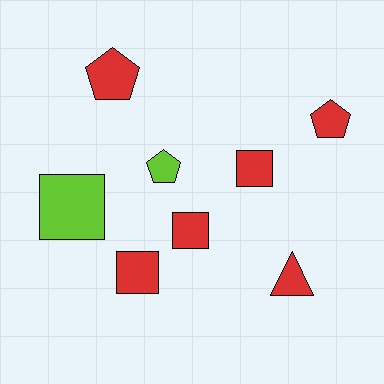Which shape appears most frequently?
Square, with 4 objects.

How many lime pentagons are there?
There is 1 lime pentagon.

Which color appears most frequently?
Red, with 6 objects.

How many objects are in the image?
There are 8 objects.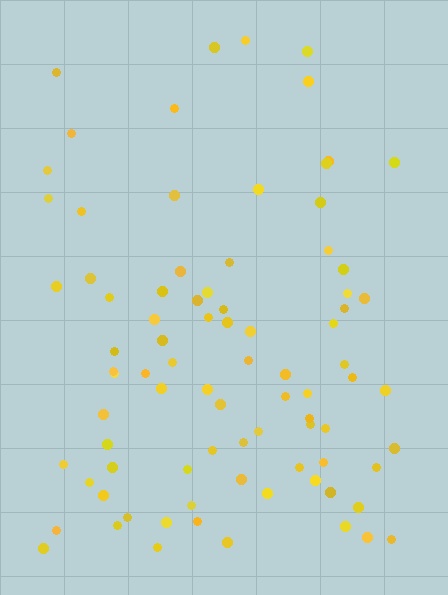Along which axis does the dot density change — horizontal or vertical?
Vertical.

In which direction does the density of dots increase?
From top to bottom, with the bottom side densest.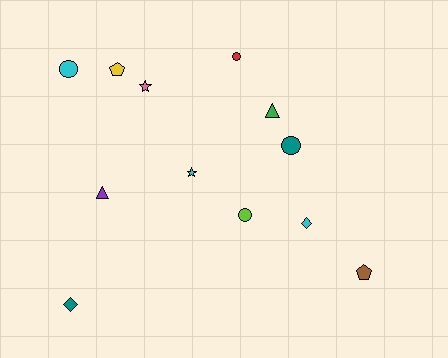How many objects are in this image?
There are 12 objects.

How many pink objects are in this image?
There is 1 pink object.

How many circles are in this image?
There are 4 circles.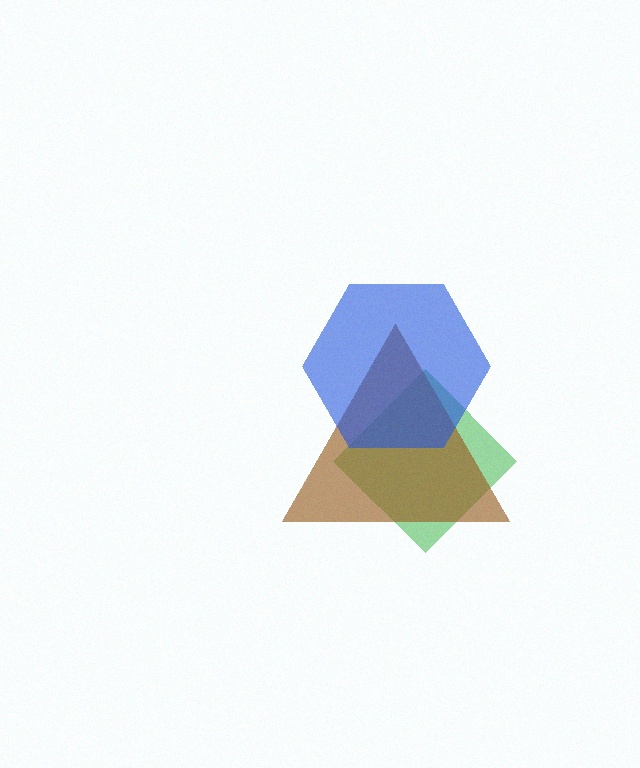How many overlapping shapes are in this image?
There are 3 overlapping shapes in the image.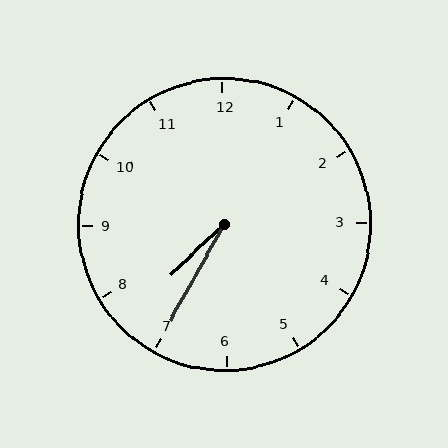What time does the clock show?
7:35.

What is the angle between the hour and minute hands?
Approximately 18 degrees.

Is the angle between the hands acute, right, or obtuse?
It is acute.